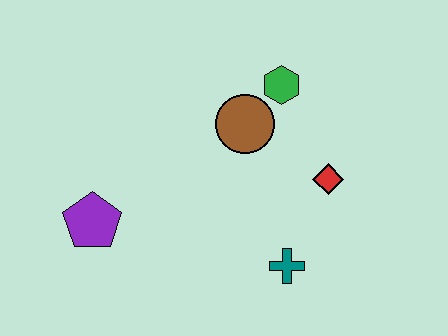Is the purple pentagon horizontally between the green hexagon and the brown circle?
No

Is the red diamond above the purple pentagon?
Yes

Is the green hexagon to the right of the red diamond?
No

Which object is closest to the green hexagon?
The brown circle is closest to the green hexagon.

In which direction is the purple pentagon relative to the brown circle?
The purple pentagon is to the left of the brown circle.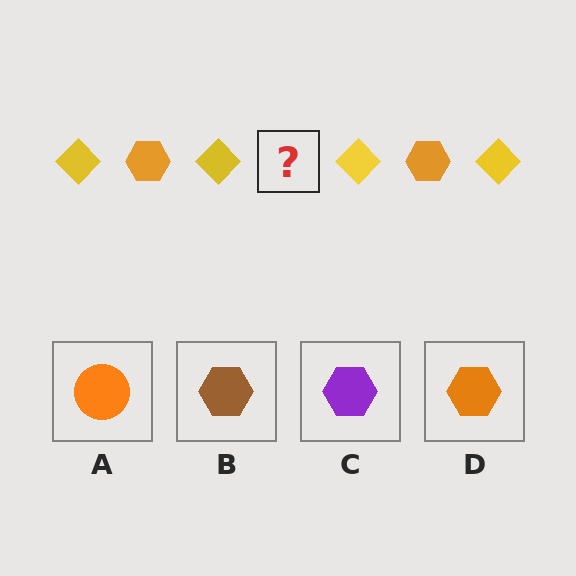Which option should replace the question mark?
Option D.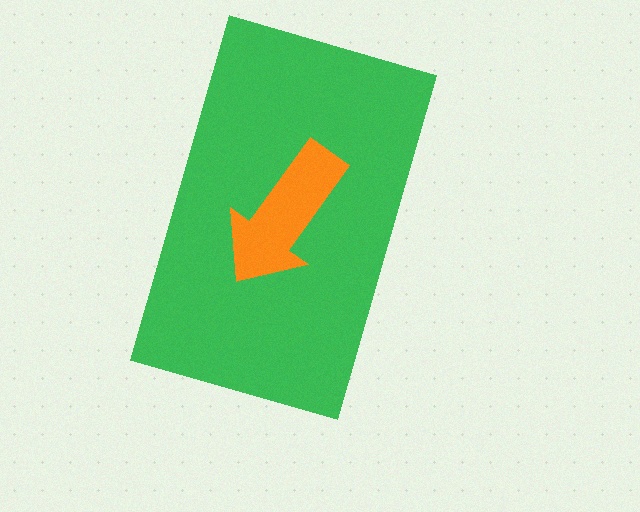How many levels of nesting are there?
2.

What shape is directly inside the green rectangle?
The orange arrow.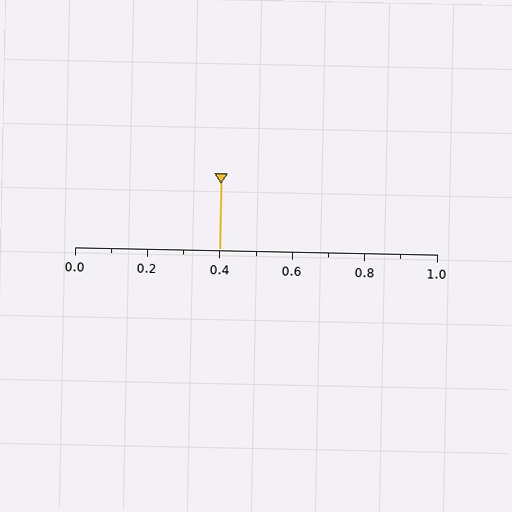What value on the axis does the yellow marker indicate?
The marker indicates approximately 0.4.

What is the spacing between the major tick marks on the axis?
The major ticks are spaced 0.2 apart.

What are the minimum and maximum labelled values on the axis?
The axis runs from 0.0 to 1.0.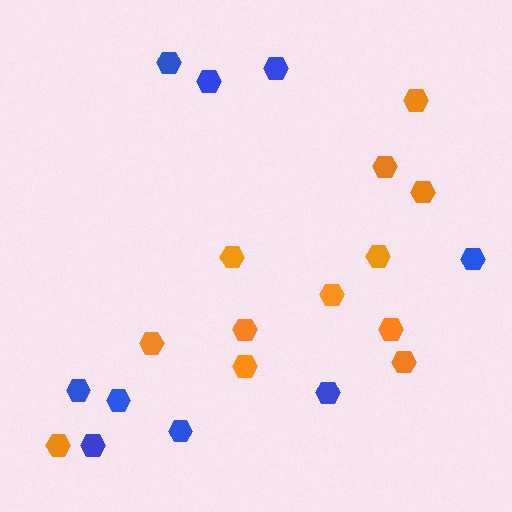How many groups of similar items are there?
There are 2 groups: one group of orange hexagons (12) and one group of blue hexagons (9).